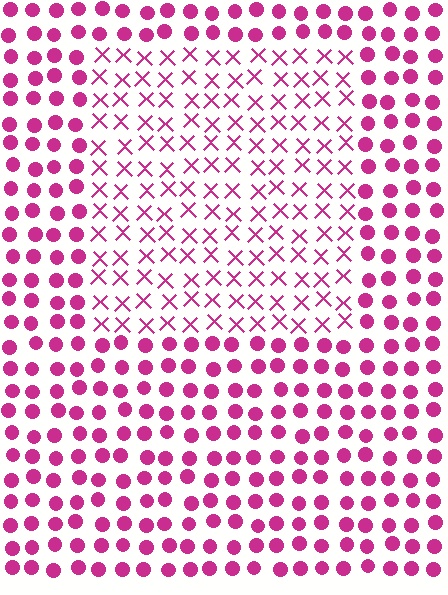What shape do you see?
I see a rectangle.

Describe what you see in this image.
The image is filled with small magenta elements arranged in a uniform grid. A rectangle-shaped region contains X marks, while the surrounding area contains circles. The boundary is defined purely by the change in element shape.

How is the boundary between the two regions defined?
The boundary is defined by a change in element shape: X marks inside vs. circles outside. All elements share the same color and spacing.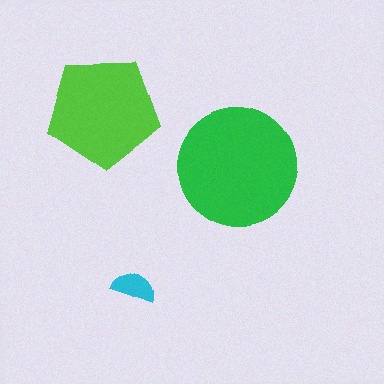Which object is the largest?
The green circle.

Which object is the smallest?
The cyan semicircle.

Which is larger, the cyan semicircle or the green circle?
The green circle.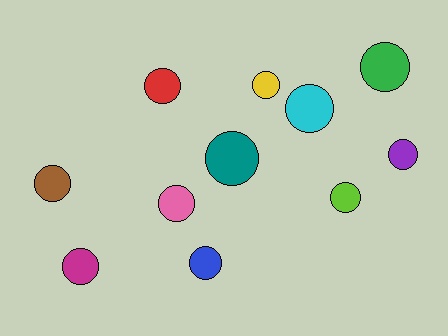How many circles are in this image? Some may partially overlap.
There are 11 circles.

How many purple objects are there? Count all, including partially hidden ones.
There is 1 purple object.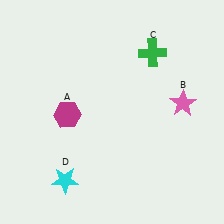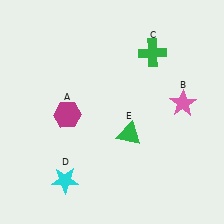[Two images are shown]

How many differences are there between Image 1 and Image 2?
There is 1 difference between the two images.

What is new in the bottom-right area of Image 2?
A green triangle (E) was added in the bottom-right area of Image 2.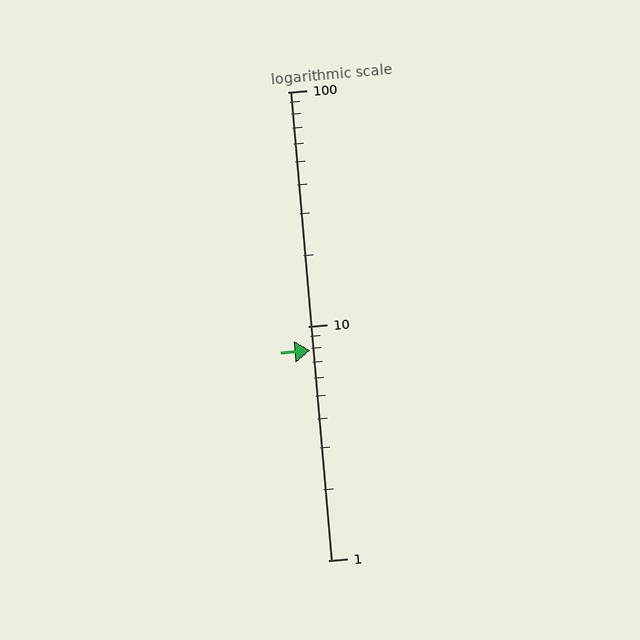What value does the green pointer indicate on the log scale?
The pointer indicates approximately 7.9.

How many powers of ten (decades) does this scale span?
The scale spans 2 decades, from 1 to 100.